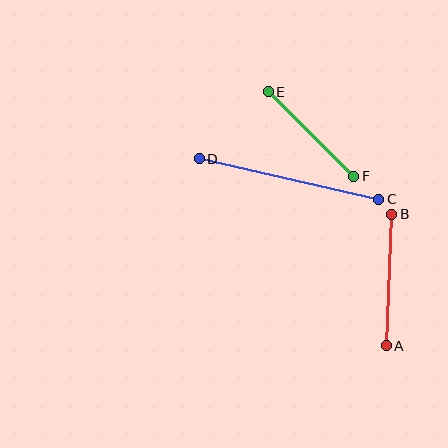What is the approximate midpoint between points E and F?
The midpoint is at approximately (311, 134) pixels.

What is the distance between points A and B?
The distance is approximately 131 pixels.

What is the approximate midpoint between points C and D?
The midpoint is at approximately (289, 179) pixels.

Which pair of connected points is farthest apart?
Points C and D are farthest apart.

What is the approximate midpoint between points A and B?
The midpoint is at approximately (389, 280) pixels.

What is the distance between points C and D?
The distance is approximately 184 pixels.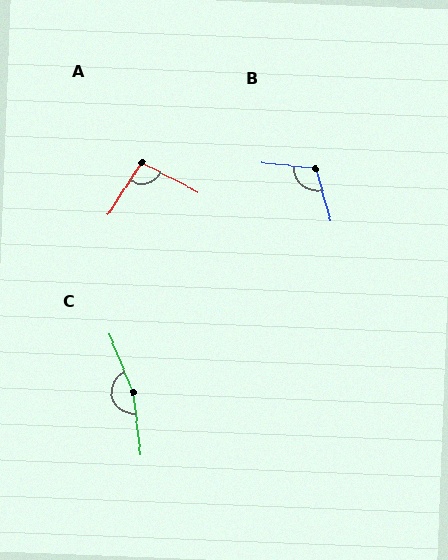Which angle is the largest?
C, at approximately 164 degrees.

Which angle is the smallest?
A, at approximately 95 degrees.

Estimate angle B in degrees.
Approximately 111 degrees.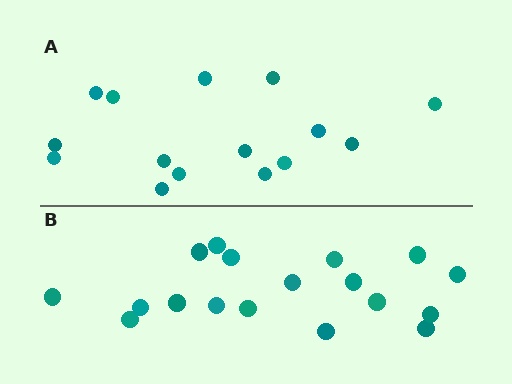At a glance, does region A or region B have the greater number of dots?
Region B (the bottom region) has more dots.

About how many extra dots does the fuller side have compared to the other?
Region B has just a few more — roughly 2 or 3 more dots than region A.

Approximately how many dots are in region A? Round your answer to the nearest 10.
About 20 dots. (The exact count is 15, which rounds to 20.)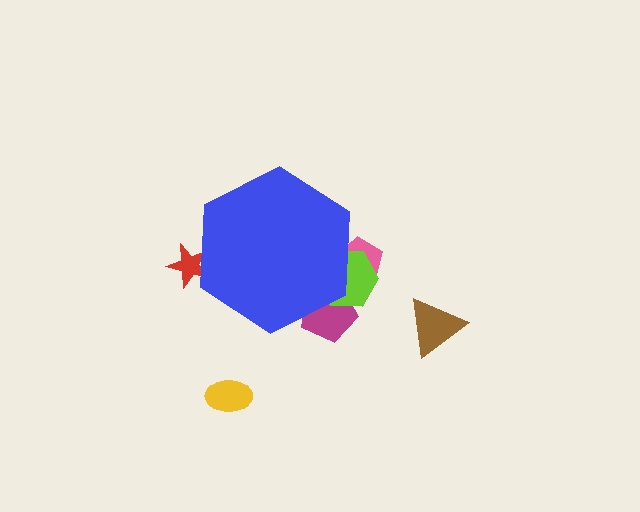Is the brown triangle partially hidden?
No, the brown triangle is fully visible.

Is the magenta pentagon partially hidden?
Yes, the magenta pentagon is partially hidden behind the blue hexagon.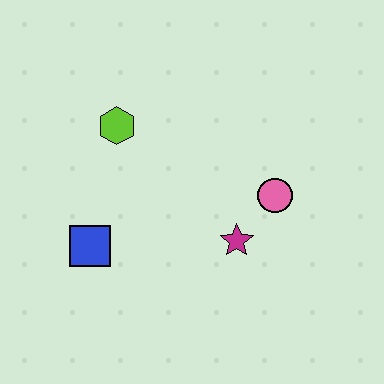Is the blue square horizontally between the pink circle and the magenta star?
No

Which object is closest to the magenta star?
The pink circle is closest to the magenta star.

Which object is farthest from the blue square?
The pink circle is farthest from the blue square.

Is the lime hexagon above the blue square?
Yes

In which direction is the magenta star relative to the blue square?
The magenta star is to the right of the blue square.